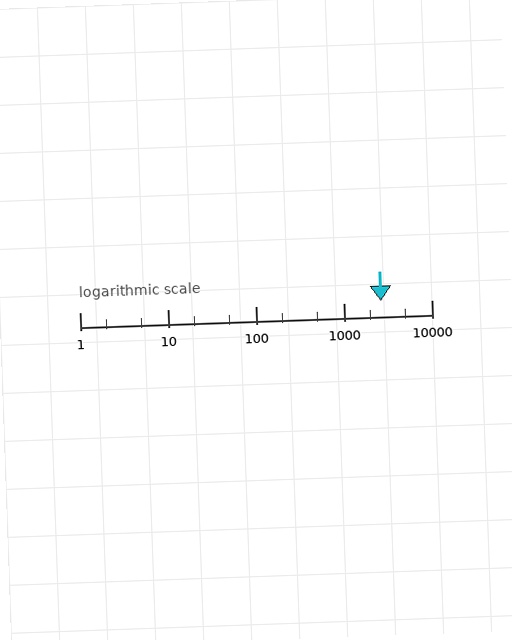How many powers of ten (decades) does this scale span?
The scale spans 4 decades, from 1 to 10000.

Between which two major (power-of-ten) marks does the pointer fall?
The pointer is between 1000 and 10000.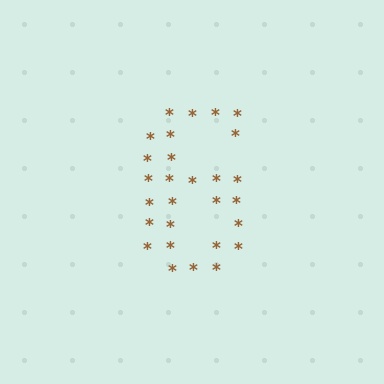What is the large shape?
The large shape is the digit 6.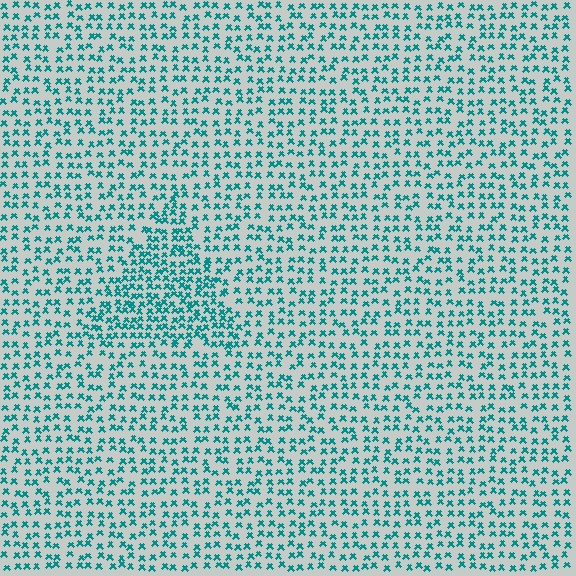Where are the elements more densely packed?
The elements are more densely packed inside the triangle boundary.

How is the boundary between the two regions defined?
The boundary is defined by a change in element density (approximately 1.7x ratio). All elements are the same color, size, and shape.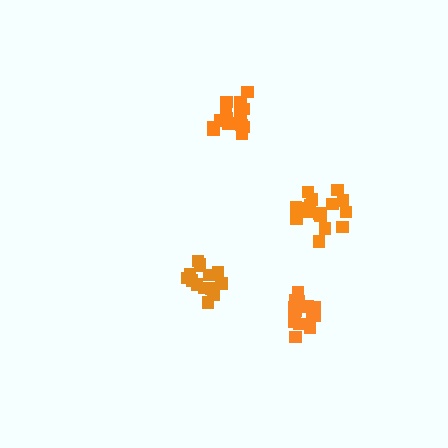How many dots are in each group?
Group 1: 14 dots, Group 2: 16 dots, Group 3: 17 dots, Group 4: 14 dots (61 total).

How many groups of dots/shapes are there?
There are 4 groups.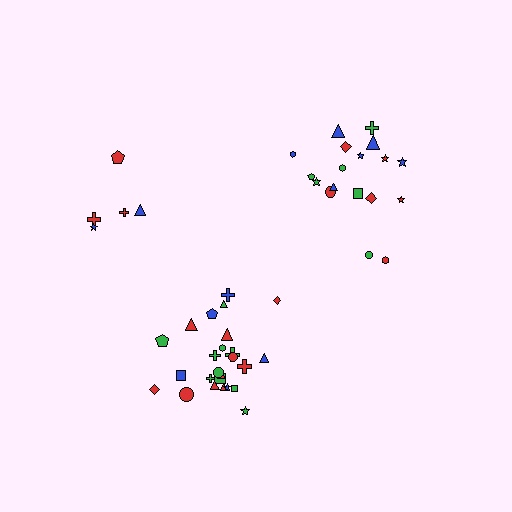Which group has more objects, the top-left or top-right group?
The top-right group.